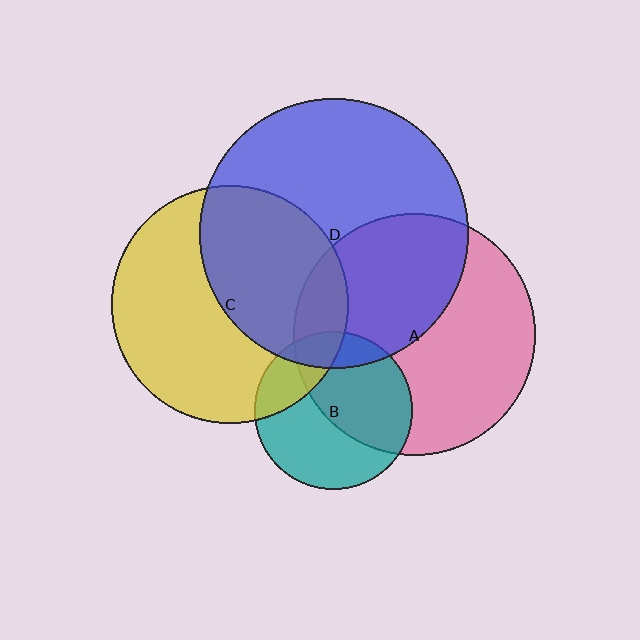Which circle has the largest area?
Circle D (blue).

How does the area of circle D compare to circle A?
Approximately 1.2 times.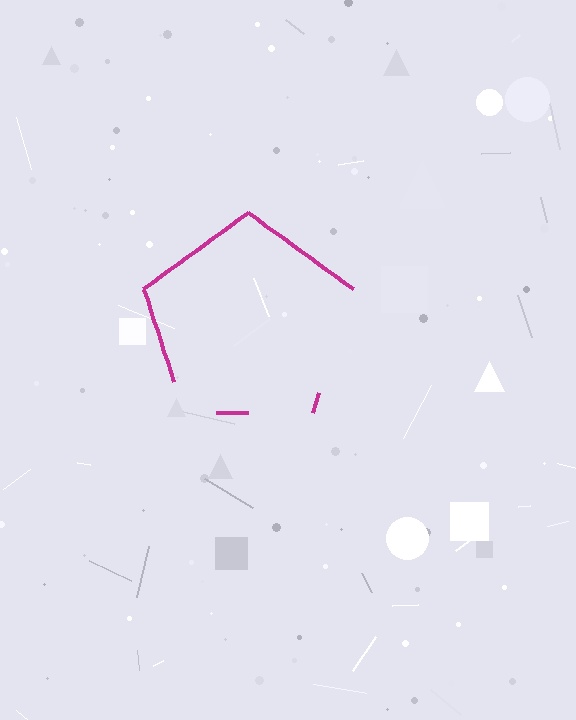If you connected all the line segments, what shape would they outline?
They would outline a pentagon.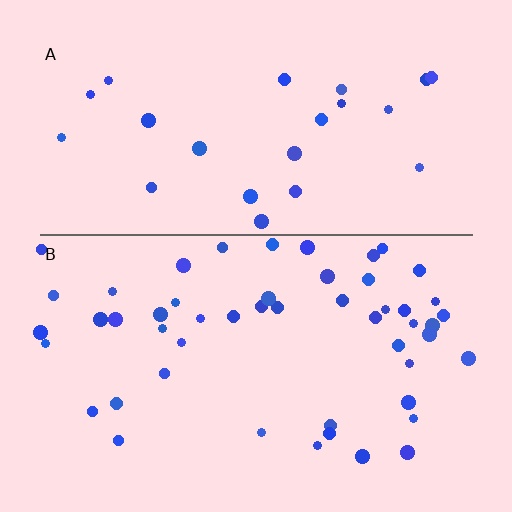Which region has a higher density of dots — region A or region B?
B (the bottom).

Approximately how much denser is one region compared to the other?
Approximately 2.2× — region B over region A.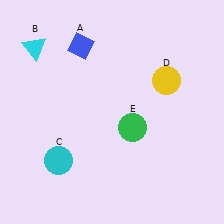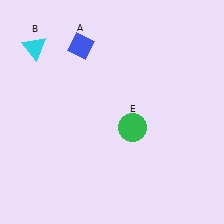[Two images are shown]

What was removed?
The yellow circle (D), the cyan circle (C) were removed in Image 2.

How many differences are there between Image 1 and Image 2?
There are 2 differences between the two images.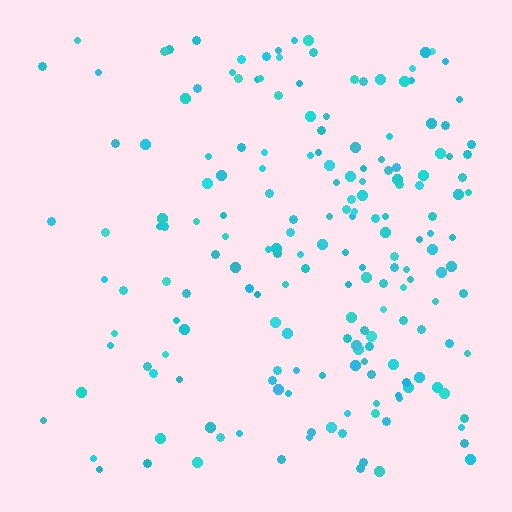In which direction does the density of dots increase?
From left to right, with the right side densest.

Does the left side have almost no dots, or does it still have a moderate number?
Still a moderate number, just noticeably fewer than the right.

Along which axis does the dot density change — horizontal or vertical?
Horizontal.